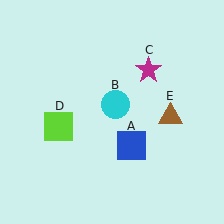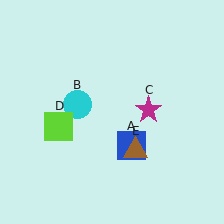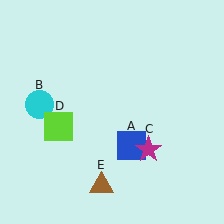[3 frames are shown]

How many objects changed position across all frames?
3 objects changed position: cyan circle (object B), magenta star (object C), brown triangle (object E).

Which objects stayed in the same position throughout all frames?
Blue square (object A) and lime square (object D) remained stationary.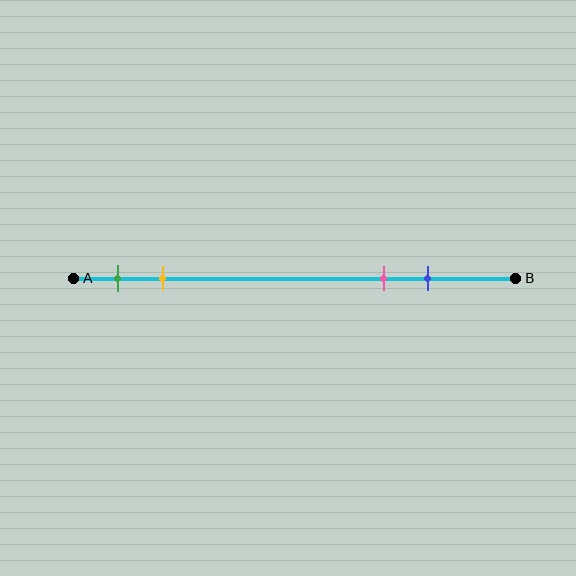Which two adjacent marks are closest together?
The green and yellow marks are the closest adjacent pair.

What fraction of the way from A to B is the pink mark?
The pink mark is approximately 70% (0.7) of the way from A to B.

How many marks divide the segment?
There are 4 marks dividing the segment.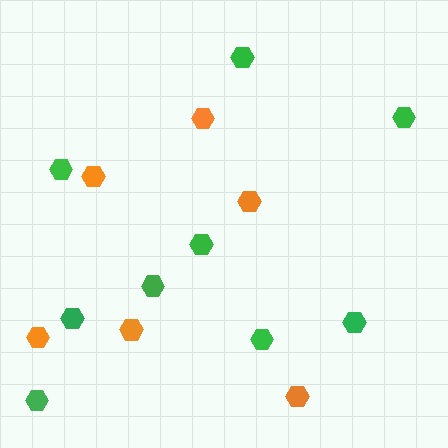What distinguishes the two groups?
There are 2 groups: one group of green hexagons (9) and one group of orange hexagons (6).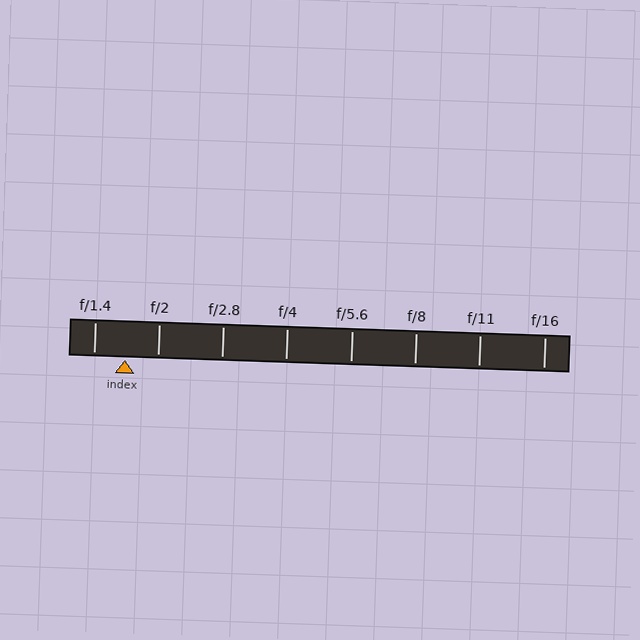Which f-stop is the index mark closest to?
The index mark is closest to f/1.4.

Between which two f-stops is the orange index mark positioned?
The index mark is between f/1.4 and f/2.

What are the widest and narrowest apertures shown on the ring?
The widest aperture shown is f/1.4 and the narrowest is f/16.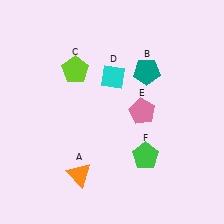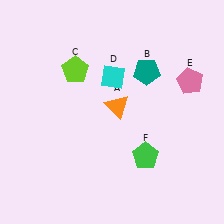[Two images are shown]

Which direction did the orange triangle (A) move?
The orange triangle (A) moved up.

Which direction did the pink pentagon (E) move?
The pink pentagon (E) moved right.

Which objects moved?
The objects that moved are: the orange triangle (A), the pink pentagon (E).